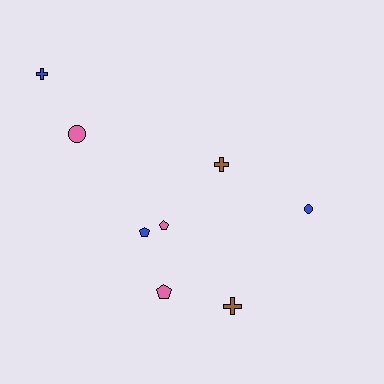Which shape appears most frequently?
Pentagon, with 3 objects.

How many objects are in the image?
There are 8 objects.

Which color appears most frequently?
Blue, with 3 objects.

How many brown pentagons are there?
There are no brown pentagons.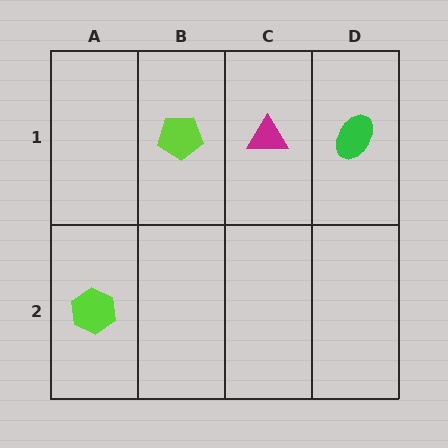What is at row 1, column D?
A green ellipse.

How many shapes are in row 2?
1 shape.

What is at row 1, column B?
A lime pentagon.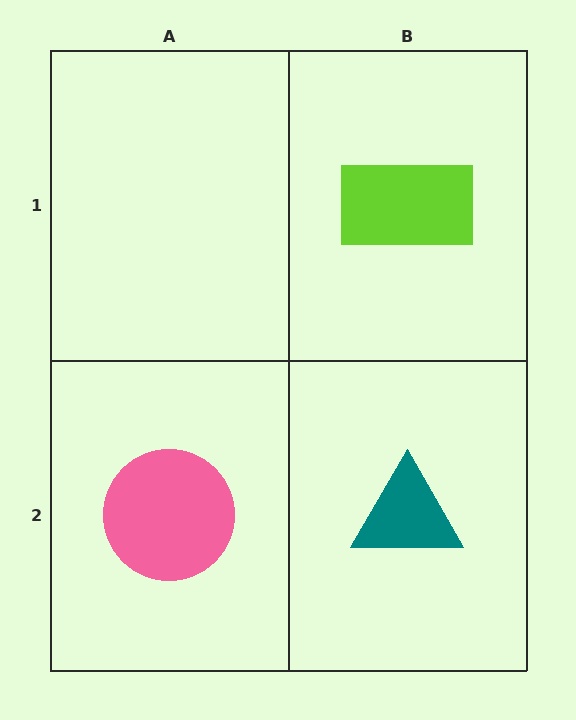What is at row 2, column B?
A teal triangle.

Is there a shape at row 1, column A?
No, that cell is empty.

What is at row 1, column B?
A lime rectangle.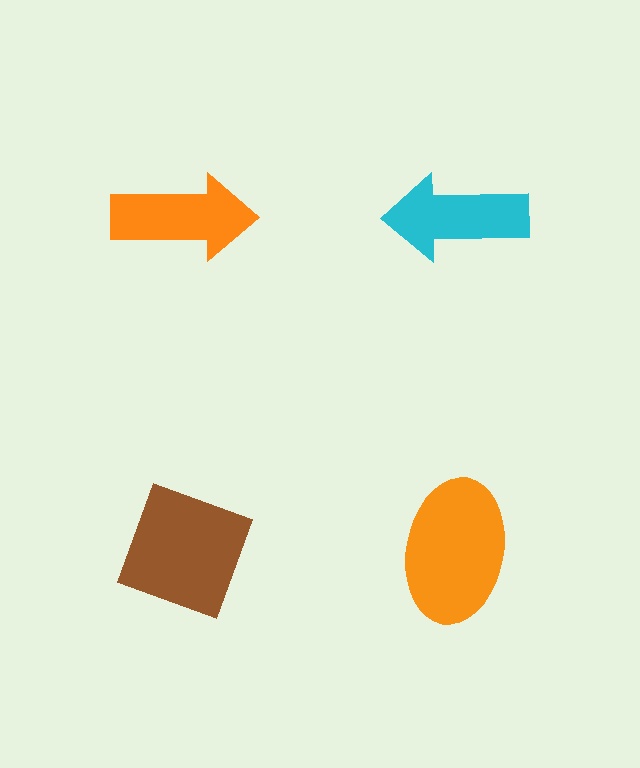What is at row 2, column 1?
A brown diamond.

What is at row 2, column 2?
An orange ellipse.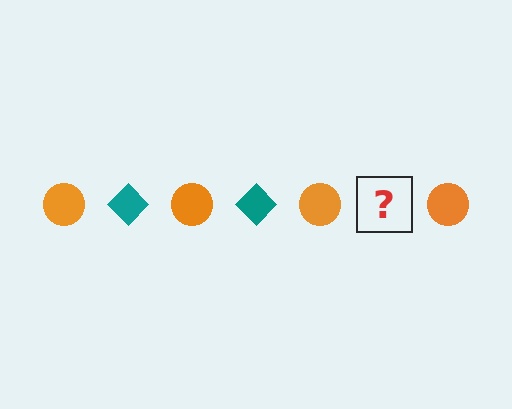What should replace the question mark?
The question mark should be replaced with a teal diamond.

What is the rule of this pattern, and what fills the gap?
The rule is that the pattern alternates between orange circle and teal diamond. The gap should be filled with a teal diamond.